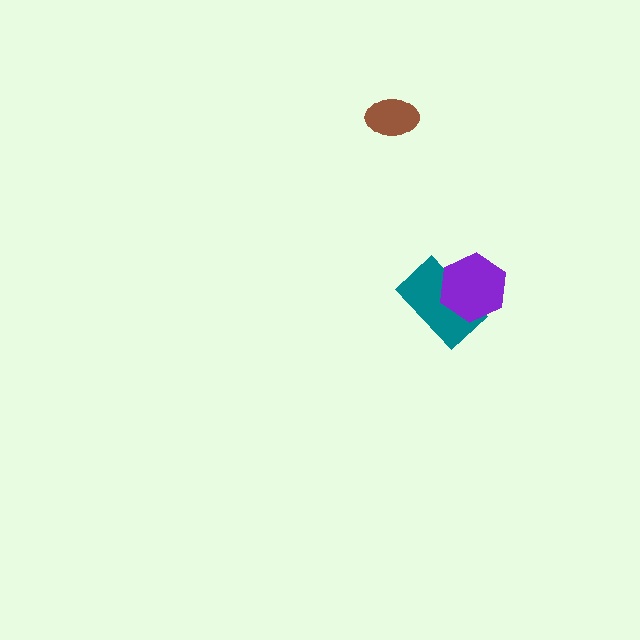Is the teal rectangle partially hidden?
Yes, it is partially covered by another shape.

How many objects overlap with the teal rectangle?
1 object overlaps with the teal rectangle.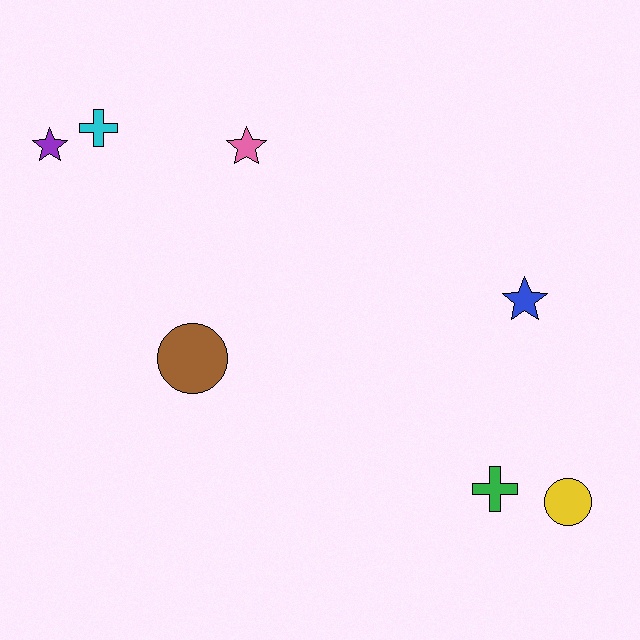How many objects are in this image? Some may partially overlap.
There are 7 objects.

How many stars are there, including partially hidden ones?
There are 3 stars.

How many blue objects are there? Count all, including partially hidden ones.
There is 1 blue object.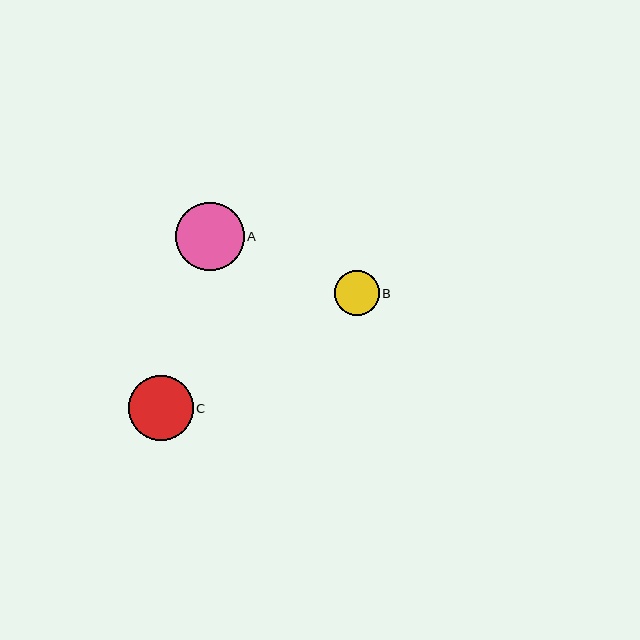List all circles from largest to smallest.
From largest to smallest: A, C, B.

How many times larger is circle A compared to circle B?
Circle A is approximately 1.5 times the size of circle B.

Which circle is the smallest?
Circle B is the smallest with a size of approximately 45 pixels.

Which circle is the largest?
Circle A is the largest with a size of approximately 68 pixels.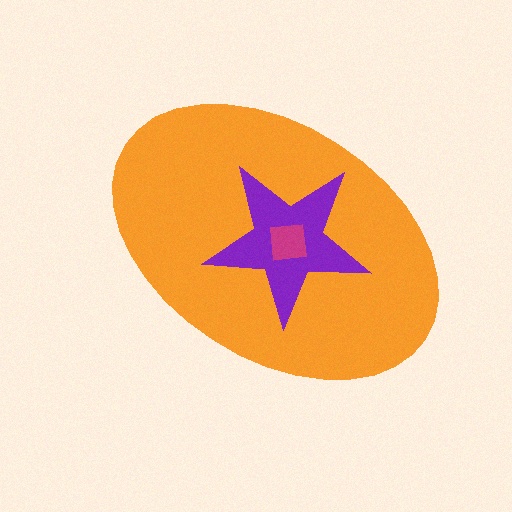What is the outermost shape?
The orange ellipse.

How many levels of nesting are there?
3.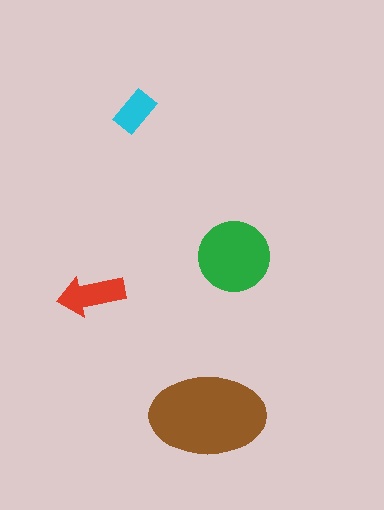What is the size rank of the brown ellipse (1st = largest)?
1st.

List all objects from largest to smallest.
The brown ellipse, the green circle, the red arrow, the cyan rectangle.